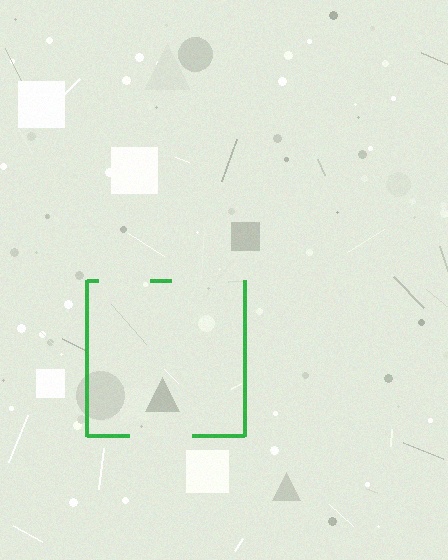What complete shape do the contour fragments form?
The contour fragments form a square.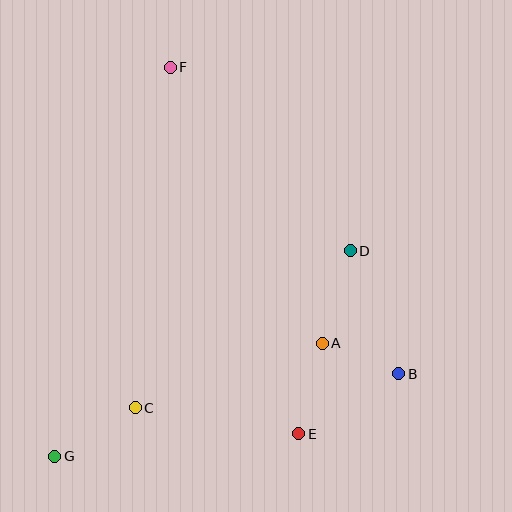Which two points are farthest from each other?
Points F and G are farthest from each other.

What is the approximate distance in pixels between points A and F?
The distance between A and F is approximately 315 pixels.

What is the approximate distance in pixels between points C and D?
The distance between C and D is approximately 267 pixels.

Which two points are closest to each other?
Points A and B are closest to each other.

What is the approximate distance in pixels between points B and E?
The distance between B and E is approximately 117 pixels.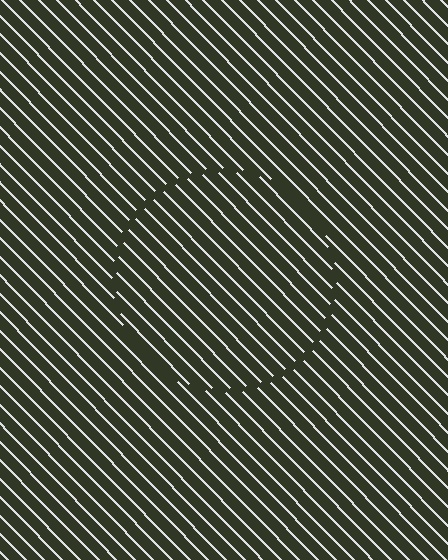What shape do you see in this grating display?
An illusory circle. The interior of the shape contains the same grating, shifted by half a period — the contour is defined by the phase discontinuity where line-ends from the inner and outer gratings abut.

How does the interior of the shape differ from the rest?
The interior of the shape contains the same grating, shifted by half a period — the contour is defined by the phase discontinuity where line-ends from the inner and outer gratings abut.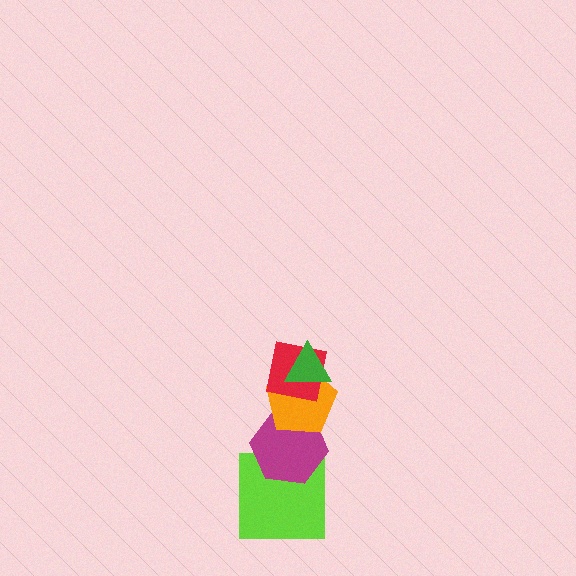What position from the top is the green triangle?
The green triangle is 1st from the top.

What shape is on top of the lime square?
The magenta hexagon is on top of the lime square.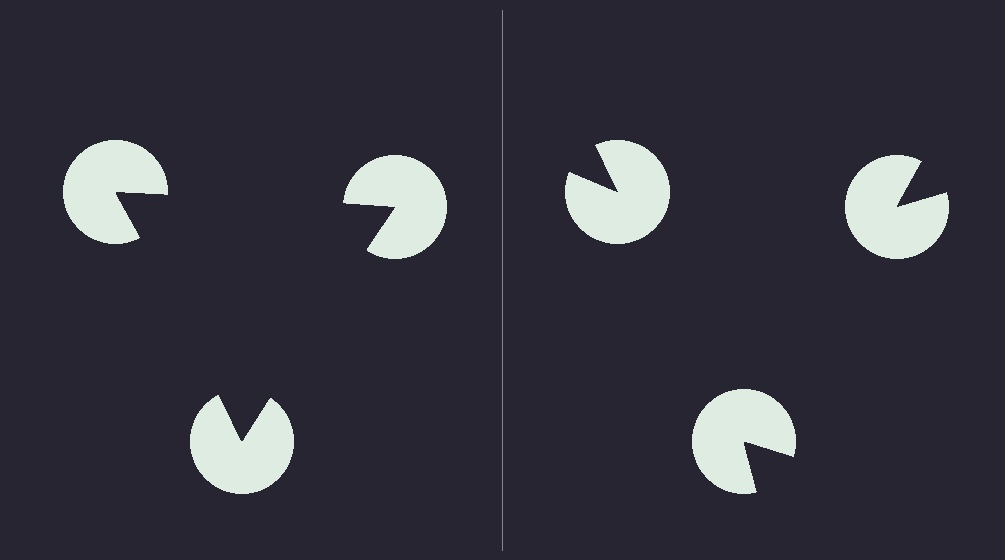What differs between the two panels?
The pac-man discs are positioned identically on both sides; only the wedge orientations differ. On the left they align to a triangle; on the right they are misaligned.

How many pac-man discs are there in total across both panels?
6 — 3 on each side.